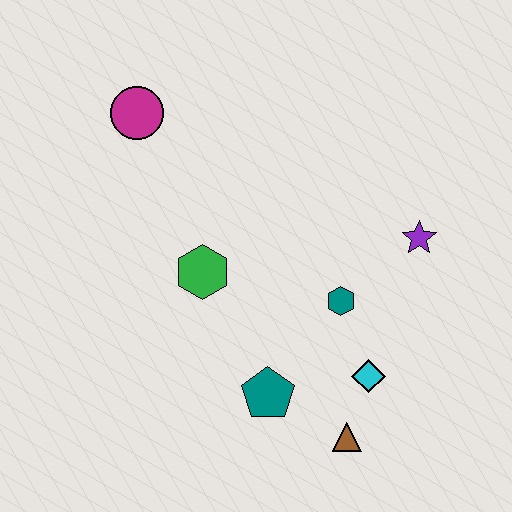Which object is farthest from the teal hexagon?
The magenta circle is farthest from the teal hexagon.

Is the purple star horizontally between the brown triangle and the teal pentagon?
No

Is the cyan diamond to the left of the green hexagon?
No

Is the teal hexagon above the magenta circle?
No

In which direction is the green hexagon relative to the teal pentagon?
The green hexagon is above the teal pentagon.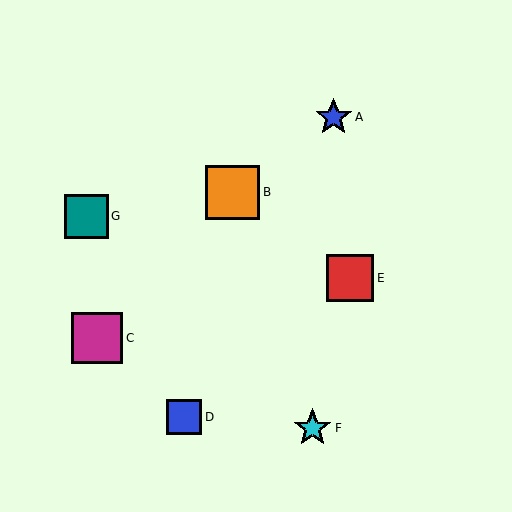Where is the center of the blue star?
The center of the blue star is at (334, 117).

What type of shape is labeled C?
Shape C is a magenta square.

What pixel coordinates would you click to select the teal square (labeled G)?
Click at (86, 216) to select the teal square G.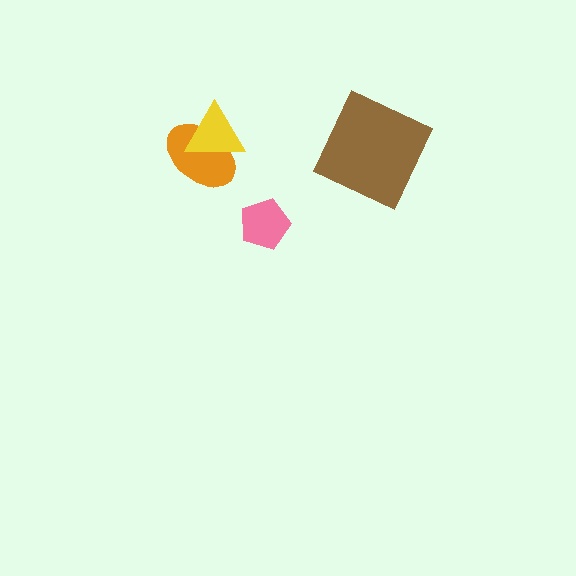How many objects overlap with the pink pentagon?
0 objects overlap with the pink pentagon.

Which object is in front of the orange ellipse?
The yellow triangle is in front of the orange ellipse.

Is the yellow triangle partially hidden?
No, no other shape covers it.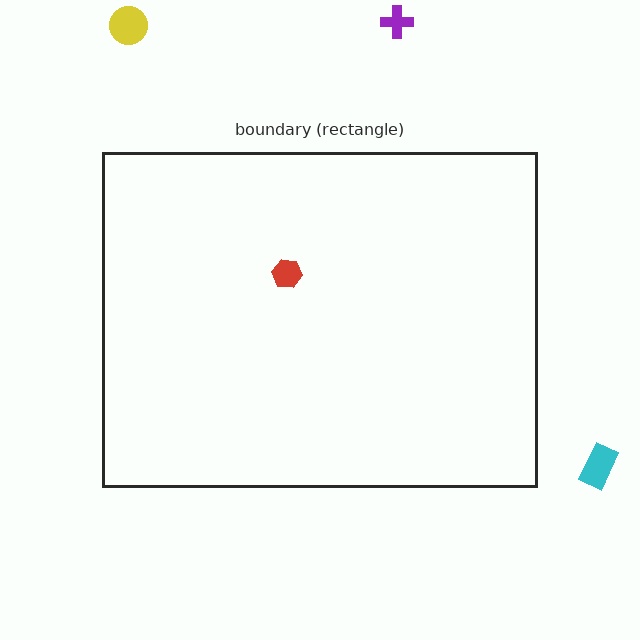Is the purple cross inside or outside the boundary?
Outside.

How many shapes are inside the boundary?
1 inside, 3 outside.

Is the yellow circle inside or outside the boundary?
Outside.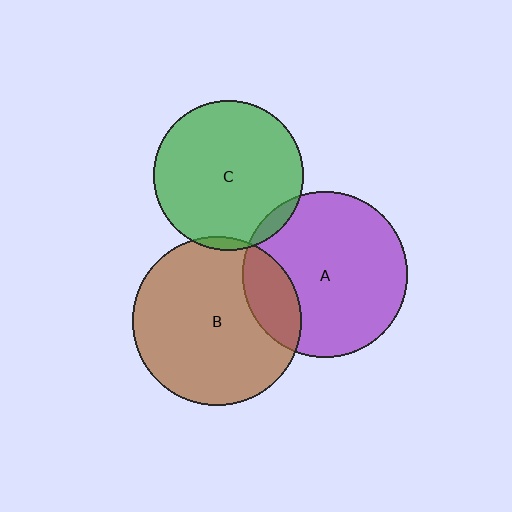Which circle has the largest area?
Circle B (brown).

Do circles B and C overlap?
Yes.